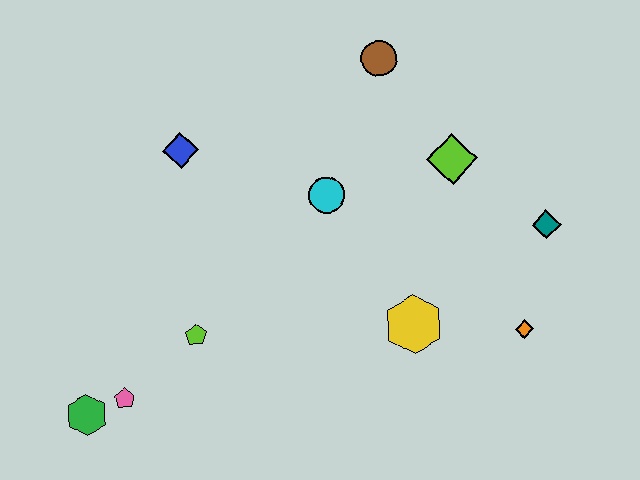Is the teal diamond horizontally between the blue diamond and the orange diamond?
No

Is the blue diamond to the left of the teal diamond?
Yes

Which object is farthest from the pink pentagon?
The teal diamond is farthest from the pink pentagon.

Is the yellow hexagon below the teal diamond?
Yes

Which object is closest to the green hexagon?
The pink pentagon is closest to the green hexagon.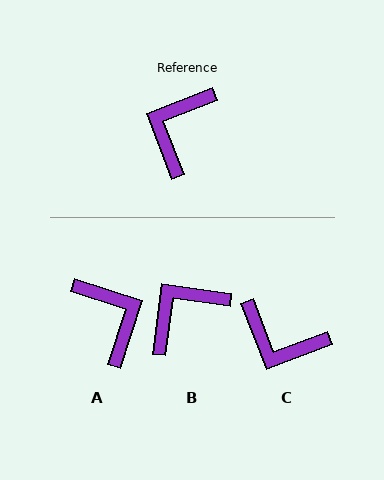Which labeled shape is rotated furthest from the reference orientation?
A, about 129 degrees away.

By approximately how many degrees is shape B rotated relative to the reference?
Approximately 29 degrees clockwise.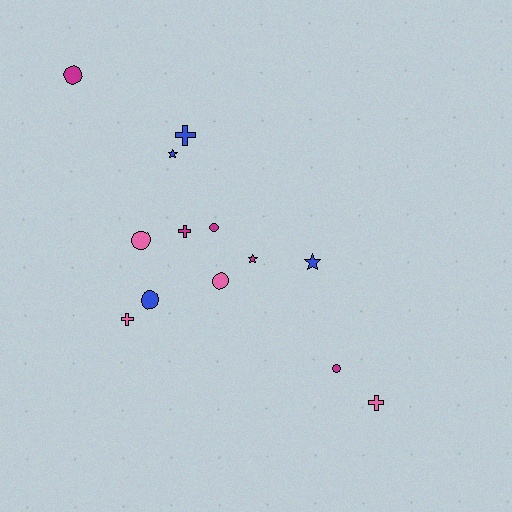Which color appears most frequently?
Magenta, with 5 objects.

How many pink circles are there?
There are 2 pink circles.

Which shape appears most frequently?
Circle, with 6 objects.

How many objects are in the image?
There are 13 objects.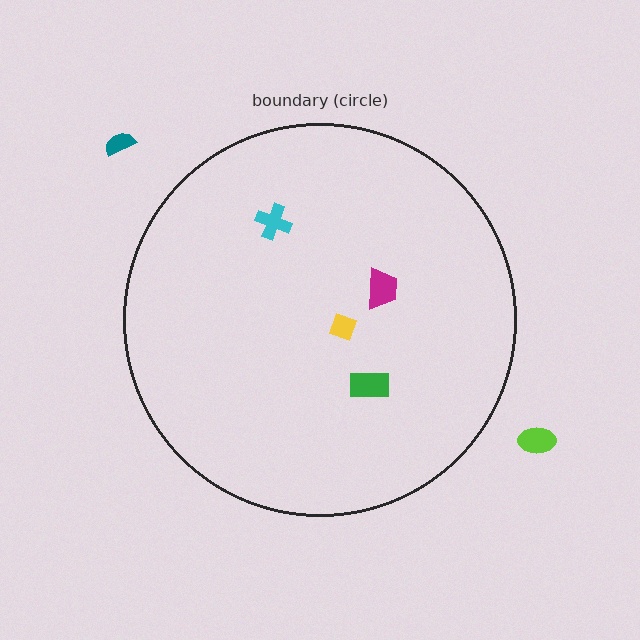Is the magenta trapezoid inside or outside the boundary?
Inside.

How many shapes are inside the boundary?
4 inside, 2 outside.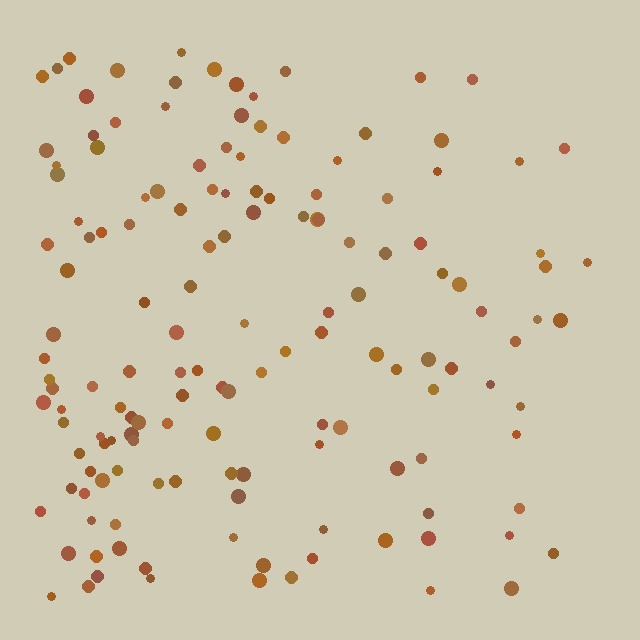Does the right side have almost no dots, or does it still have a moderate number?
Still a moderate number, just noticeably fewer than the left.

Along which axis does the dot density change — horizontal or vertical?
Horizontal.